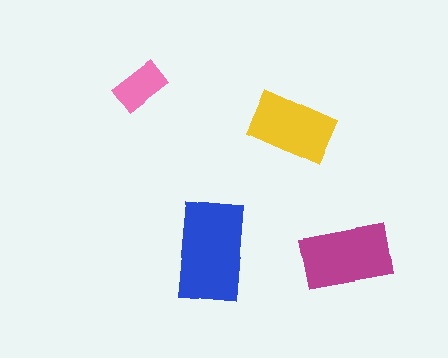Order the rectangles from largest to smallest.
the blue one, the magenta one, the yellow one, the pink one.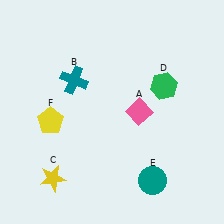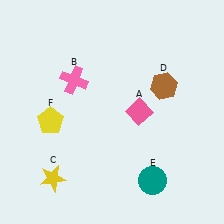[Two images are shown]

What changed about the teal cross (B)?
In Image 1, B is teal. In Image 2, it changed to pink.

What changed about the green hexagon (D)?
In Image 1, D is green. In Image 2, it changed to brown.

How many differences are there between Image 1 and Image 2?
There are 2 differences between the two images.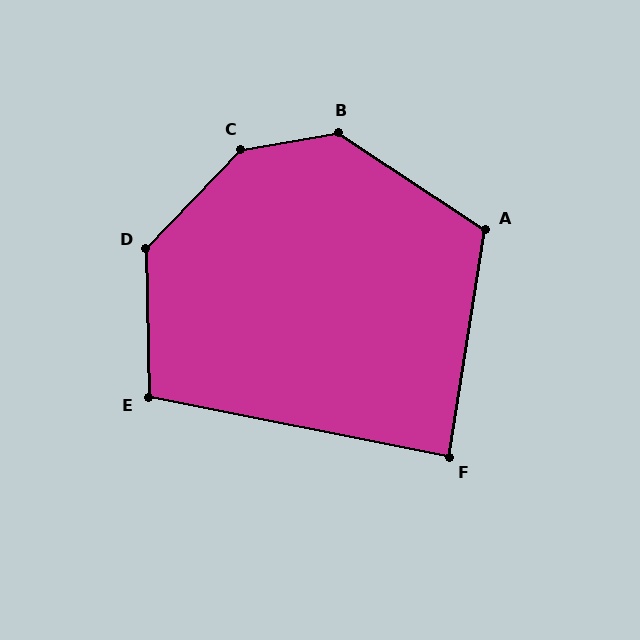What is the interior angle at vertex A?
Approximately 115 degrees (obtuse).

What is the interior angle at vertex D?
Approximately 135 degrees (obtuse).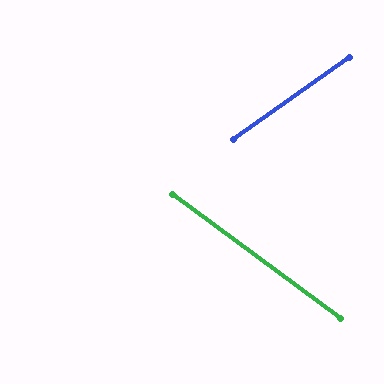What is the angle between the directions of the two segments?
Approximately 72 degrees.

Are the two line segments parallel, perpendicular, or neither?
Neither parallel nor perpendicular — they differ by about 72°.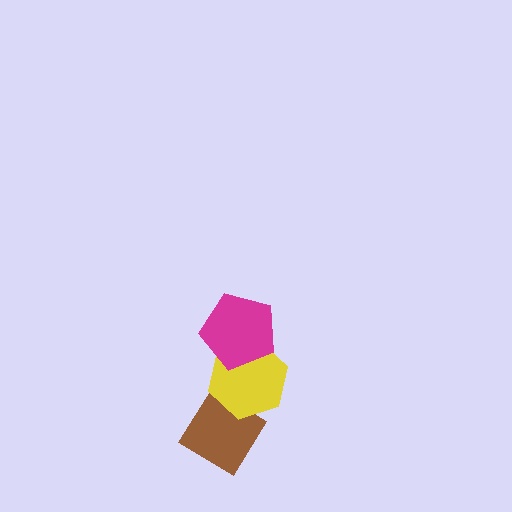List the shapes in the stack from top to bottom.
From top to bottom: the magenta pentagon, the yellow hexagon, the brown diamond.